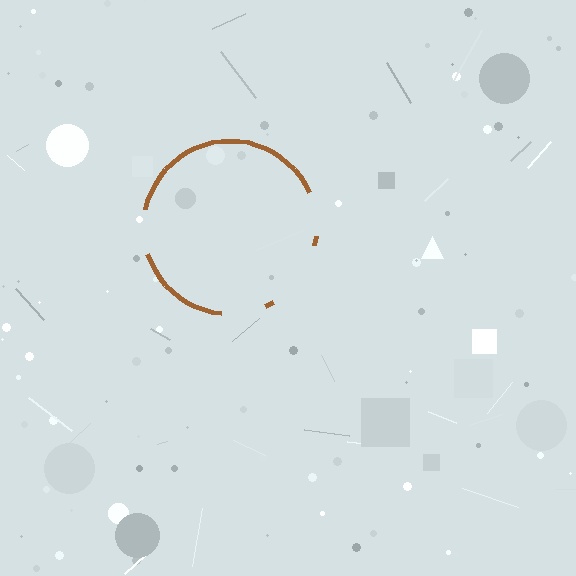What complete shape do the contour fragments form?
The contour fragments form a circle.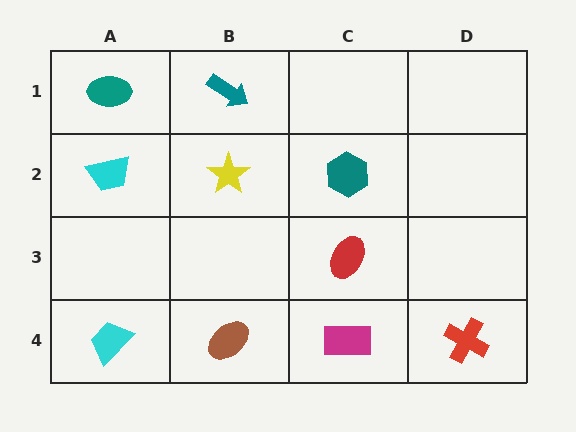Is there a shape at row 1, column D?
No, that cell is empty.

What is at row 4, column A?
A cyan trapezoid.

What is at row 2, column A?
A cyan trapezoid.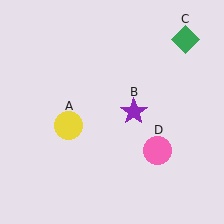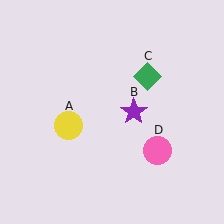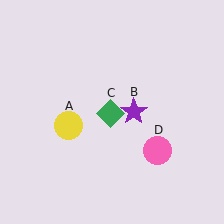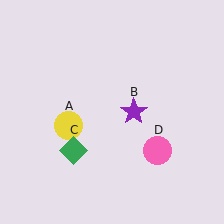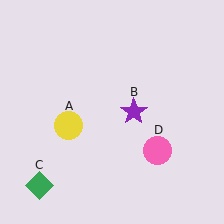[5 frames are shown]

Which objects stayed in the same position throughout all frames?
Yellow circle (object A) and purple star (object B) and pink circle (object D) remained stationary.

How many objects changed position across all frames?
1 object changed position: green diamond (object C).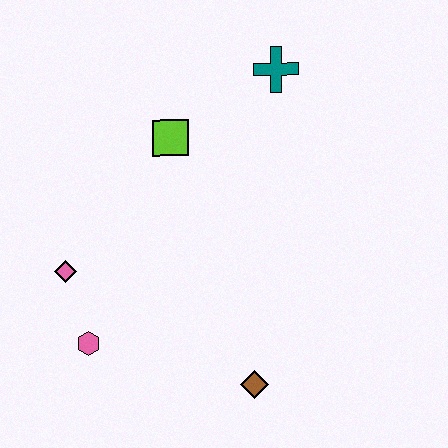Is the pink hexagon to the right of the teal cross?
No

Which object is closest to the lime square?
The teal cross is closest to the lime square.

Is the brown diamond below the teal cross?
Yes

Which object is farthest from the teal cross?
The pink hexagon is farthest from the teal cross.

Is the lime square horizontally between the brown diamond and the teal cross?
No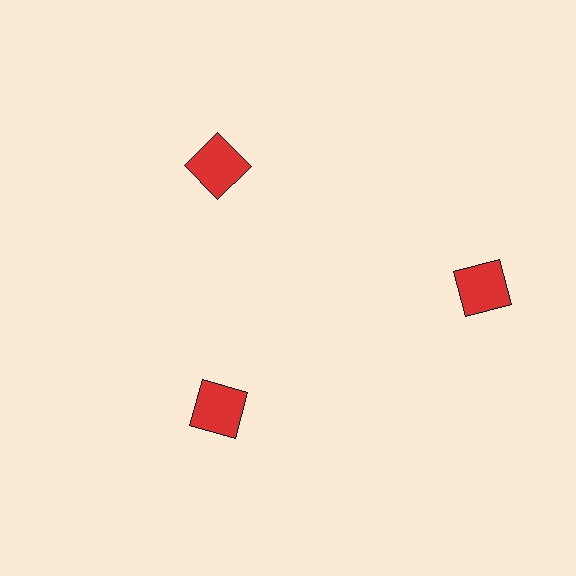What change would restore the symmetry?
The symmetry would be restored by moving it inward, back onto the ring so that all 3 squares sit at equal angles and equal distance from the center.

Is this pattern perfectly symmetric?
No. The 3 red squares are arranged in a ring, but one element near the 3 o'clock position is pushed outward from the center, breaking the 3-fold rotational symmetry.